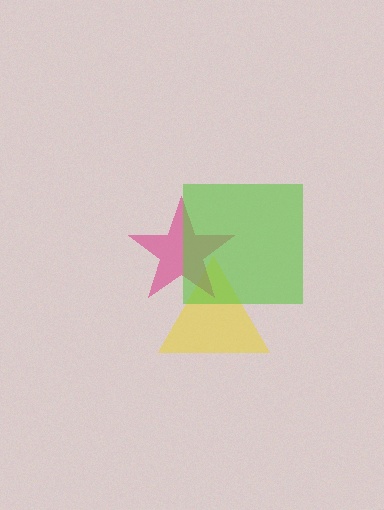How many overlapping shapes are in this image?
There are 3 overlapping shapes in the image.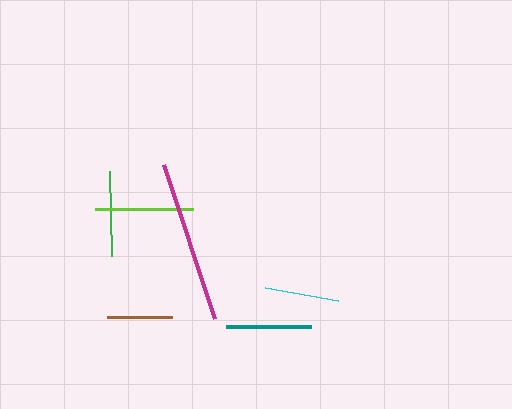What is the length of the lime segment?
The lime segment is approximately 98 pixels long.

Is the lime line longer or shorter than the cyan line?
The lime line is longer than the cyan line.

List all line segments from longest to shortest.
From longest to shortest: magenta, lime, green, teal, cyan, brown.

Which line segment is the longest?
The magenta line is the longest at approximately 162 pixels.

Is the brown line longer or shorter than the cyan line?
The cyan line is longer than the brown line.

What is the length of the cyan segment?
The cyan segment is approximately 75 pixels long.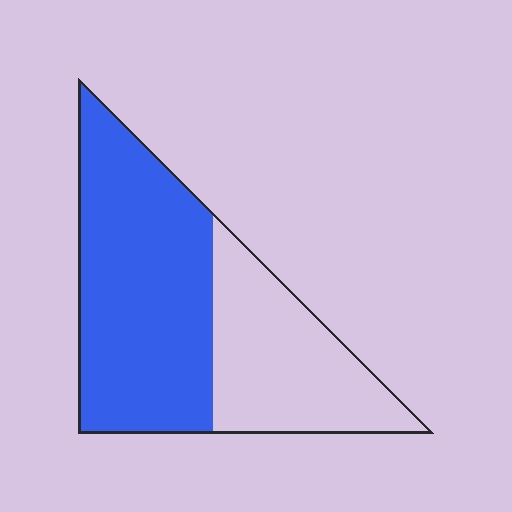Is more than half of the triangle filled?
Yes.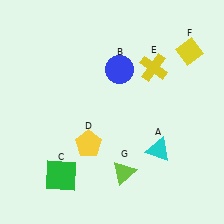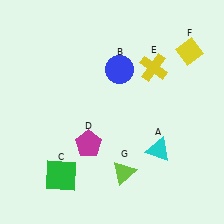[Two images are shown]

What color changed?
The pentagon (D) changed from yellow in Image 1 to magenta in Image 2.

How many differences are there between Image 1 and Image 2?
There is 1 difference between the two images.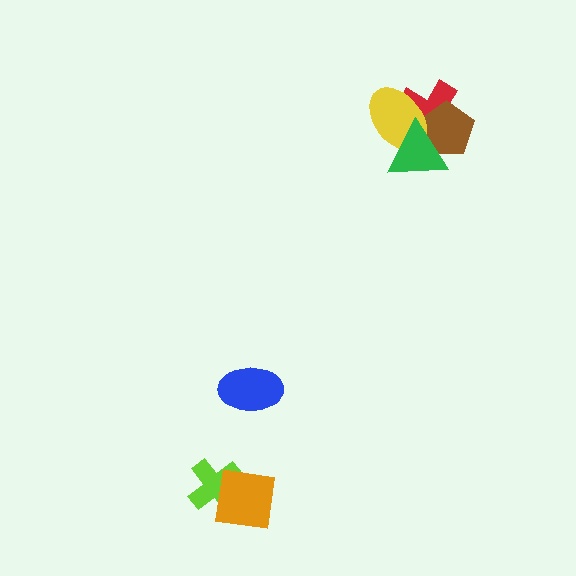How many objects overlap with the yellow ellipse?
3 objects overlap with the yellow ellipse.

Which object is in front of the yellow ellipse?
The green triangle is in front of the yellow ellipse.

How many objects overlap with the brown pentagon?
3 objects overlap with the brown pentagon.